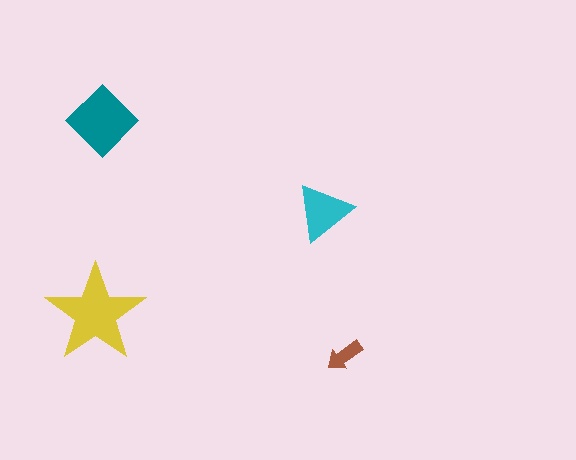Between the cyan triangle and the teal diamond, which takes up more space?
The teal diamond.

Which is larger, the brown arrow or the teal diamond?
The teal diamond.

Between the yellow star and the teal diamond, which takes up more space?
The yellow star.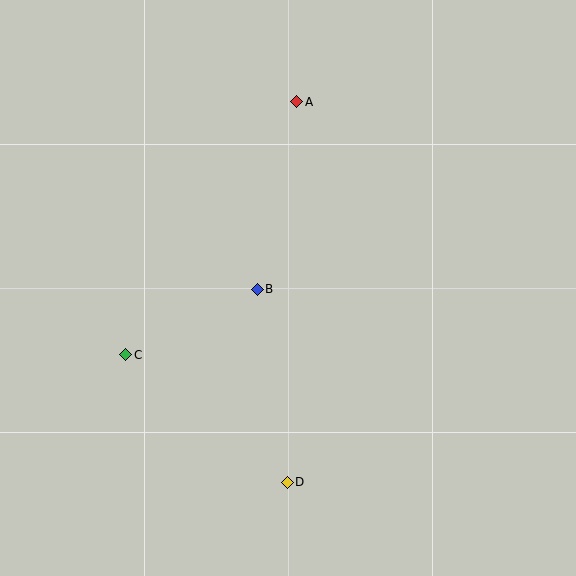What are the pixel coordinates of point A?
Point A is at (297, 102).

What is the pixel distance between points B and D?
The distance between B and D is 195 pixels.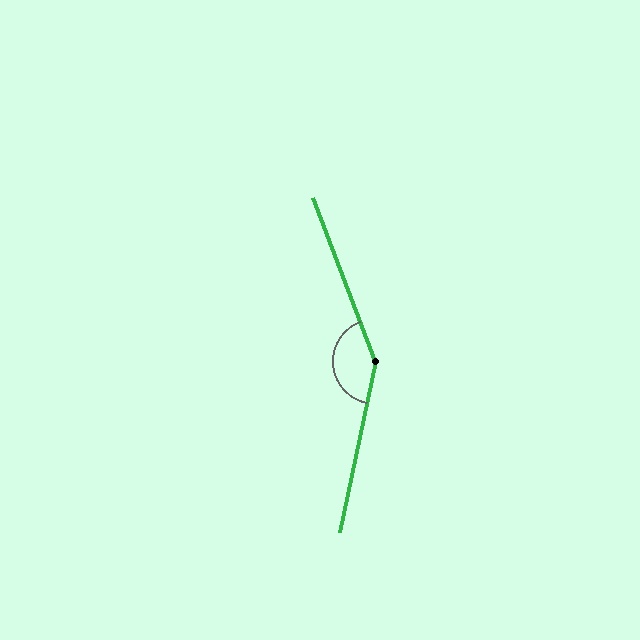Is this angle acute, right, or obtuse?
It is obtuse.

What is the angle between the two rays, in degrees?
Approximately 147 degrees.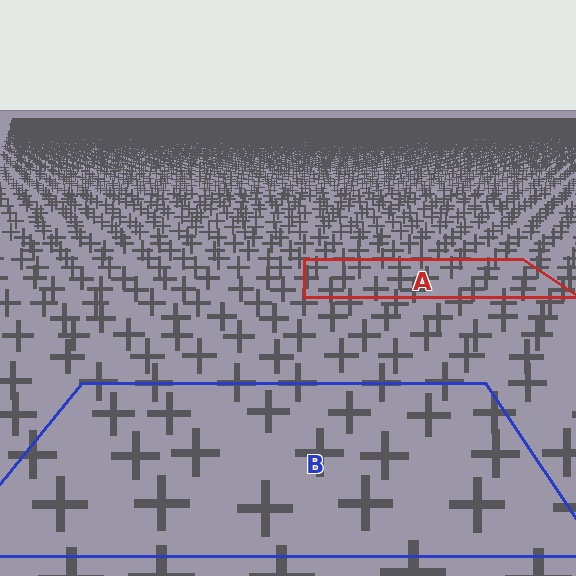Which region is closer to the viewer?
Region B is closer. The texture elements there are larger and more spread out.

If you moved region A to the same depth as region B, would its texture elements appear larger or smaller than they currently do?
They would appear larger. At a closer depth, the same texture elements are projected at a bigger on-screen size.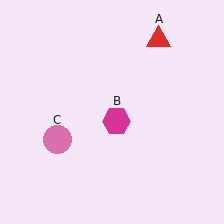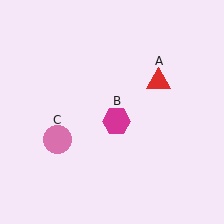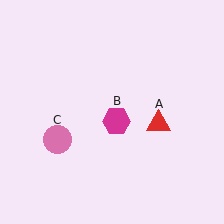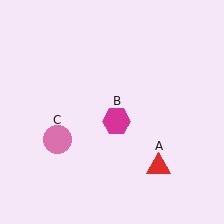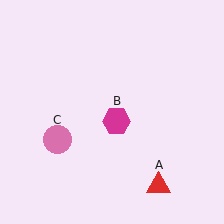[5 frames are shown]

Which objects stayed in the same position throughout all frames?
Magenta hexagon (object B) and pink circle (object C) remained stationary.